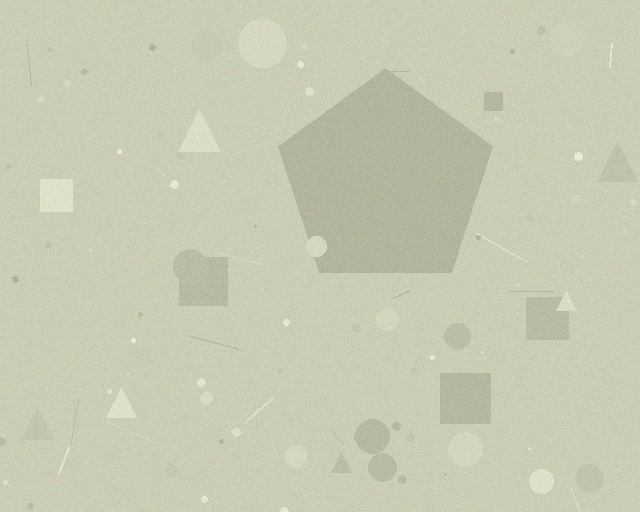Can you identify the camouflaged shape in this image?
The camouflaged shape is a pentagon.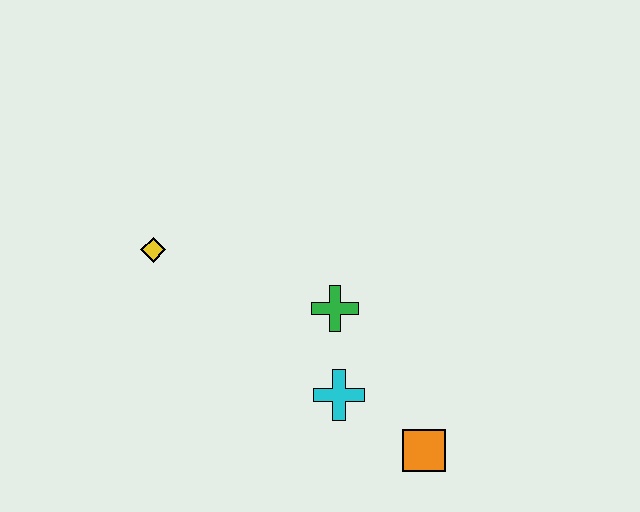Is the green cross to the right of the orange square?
No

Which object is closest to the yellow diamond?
The green cross is closest to the yellow diamond.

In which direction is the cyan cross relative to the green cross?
The cyan cross is below the green cross.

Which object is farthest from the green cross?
The yellow diamond is farthest from the green cross.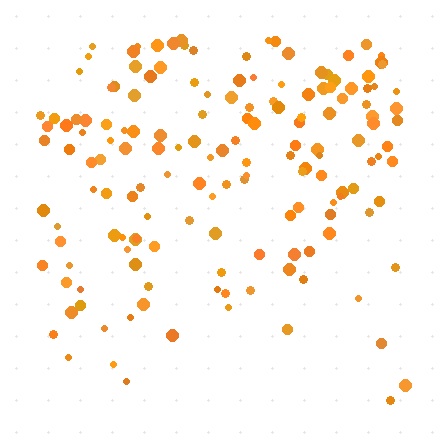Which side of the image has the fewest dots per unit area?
The bottom.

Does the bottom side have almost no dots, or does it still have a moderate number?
Still a moderate number, just noticeably fewer than the top.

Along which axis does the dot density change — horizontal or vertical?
Vertical.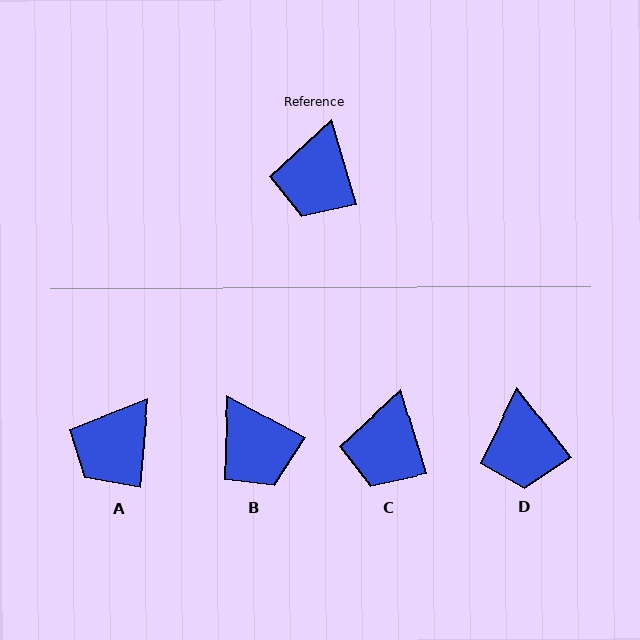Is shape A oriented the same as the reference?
No, it is off by about 21 degrees.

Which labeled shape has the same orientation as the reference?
C.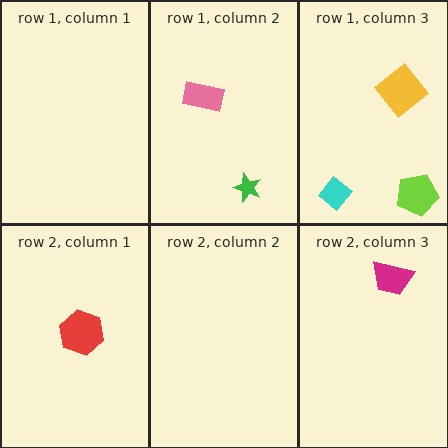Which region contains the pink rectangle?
The row 1, column 2 region.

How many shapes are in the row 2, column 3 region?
1.